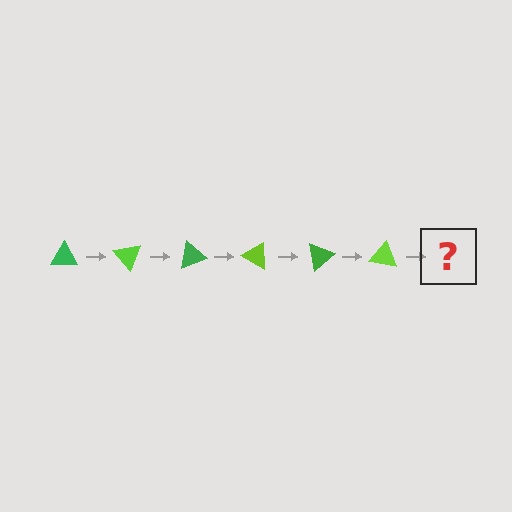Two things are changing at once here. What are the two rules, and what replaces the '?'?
The two rules are that it rotates 50 degrees each step and the color cycles through green and lime. The '?' should be a green triangle, rotated 300 degrees from the start.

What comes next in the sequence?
The next element should be a green triangle, rotated 300 degrees from the start.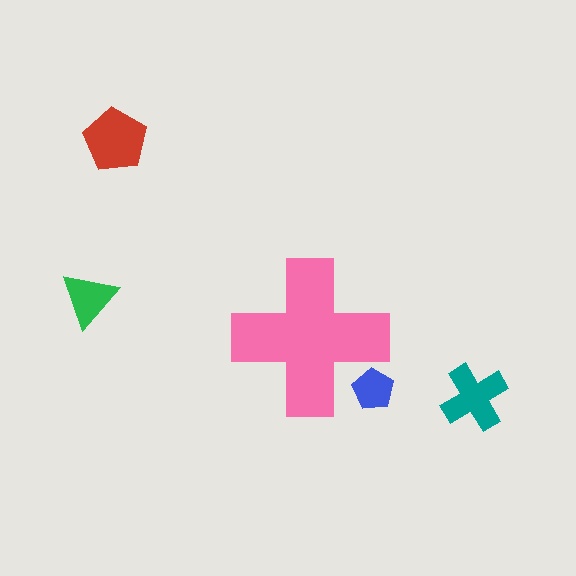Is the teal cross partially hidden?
No, the teal cross is fully visible.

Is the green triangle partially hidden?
No, the green triangle is fully visible.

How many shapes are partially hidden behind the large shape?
1 shape is partially hidden.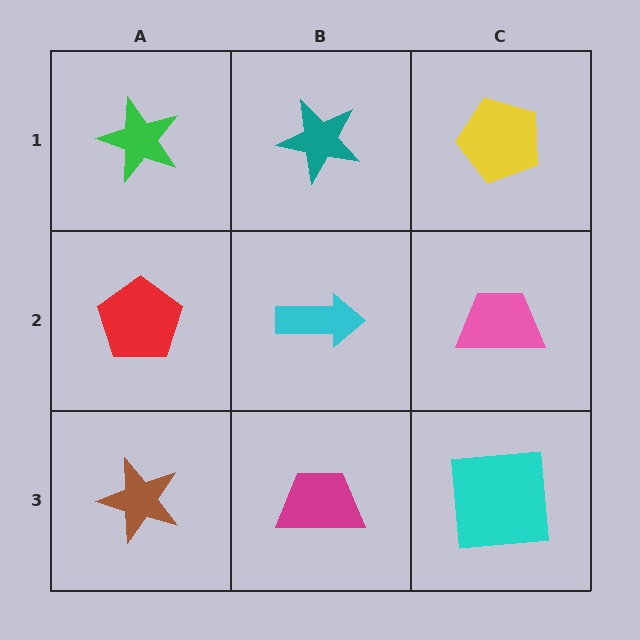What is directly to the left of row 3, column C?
A magenta trapezoid.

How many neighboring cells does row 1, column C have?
2.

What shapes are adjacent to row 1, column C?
A pink trapezoid (row 2, column C), a teal star (row 1, column B).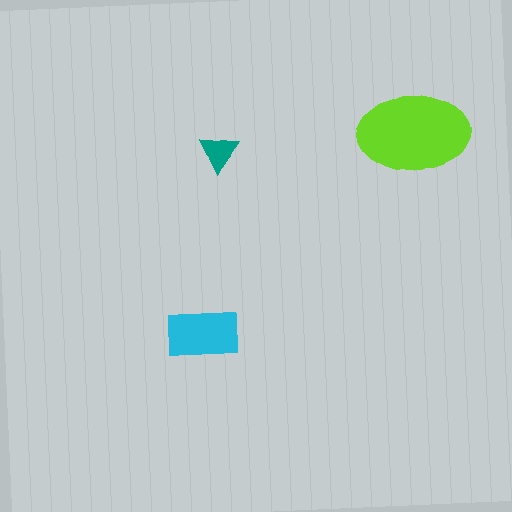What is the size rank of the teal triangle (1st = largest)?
3rd.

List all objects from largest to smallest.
The lime ellipse, the cyan rectangle, the teal triangle.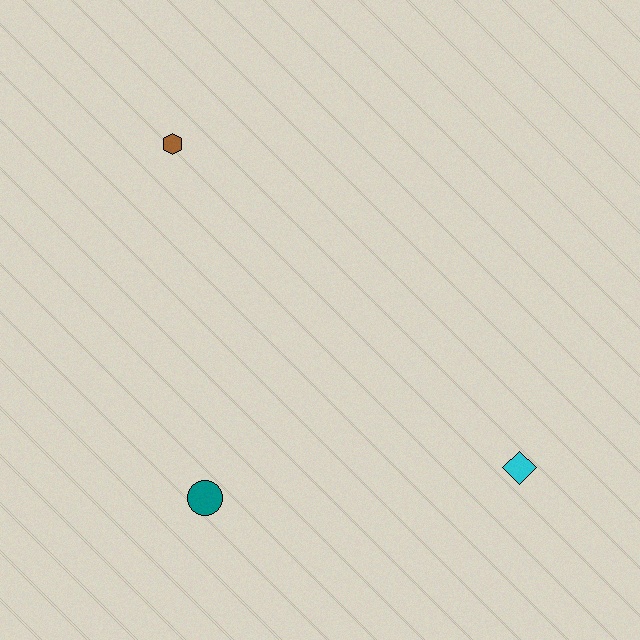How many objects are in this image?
There are 3 objects.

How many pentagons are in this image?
There are no pentagons.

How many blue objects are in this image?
There are no blue objects.